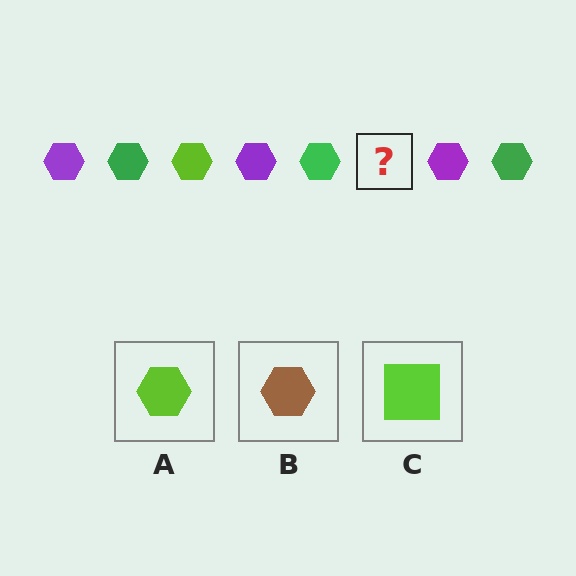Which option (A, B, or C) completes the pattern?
A.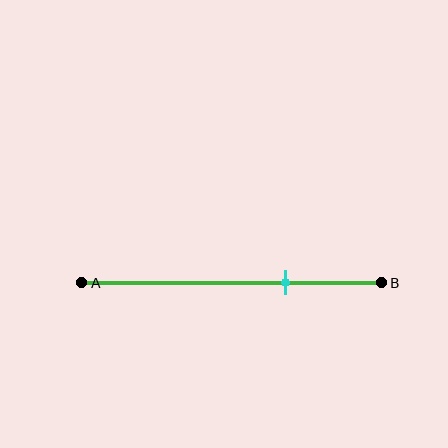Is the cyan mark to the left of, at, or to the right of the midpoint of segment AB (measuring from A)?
The cyan mark is to the right of the midpoint of segment AB.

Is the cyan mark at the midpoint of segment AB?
No, the mark is at about 70% from A, not at the 50% midpoint.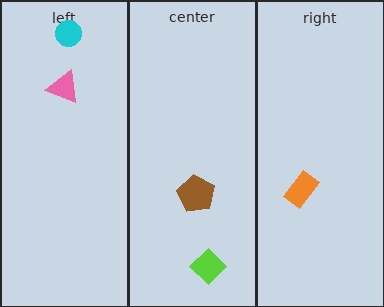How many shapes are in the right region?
1.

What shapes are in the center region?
The brown pentagon, the lime diamond.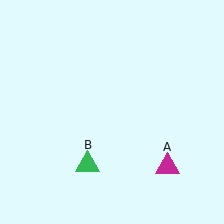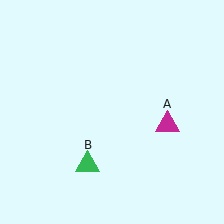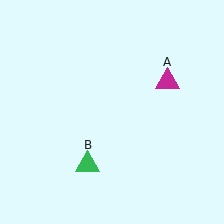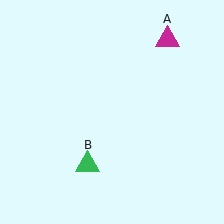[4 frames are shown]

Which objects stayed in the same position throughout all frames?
Green triangle (object B) remained stationary.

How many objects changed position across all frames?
1 object changed position: magenta triangle (object A).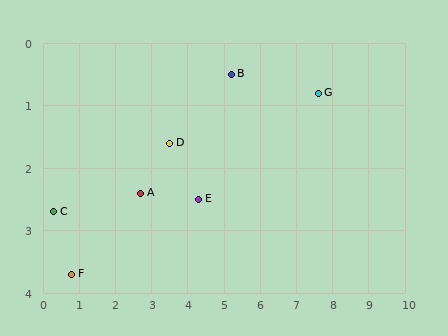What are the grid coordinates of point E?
Point E is at approximately (4.3, 2.5).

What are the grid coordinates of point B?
Point B is at approximately (5.2, 0.5).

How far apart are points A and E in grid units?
Points A and E are about 1.6 grid units apart.